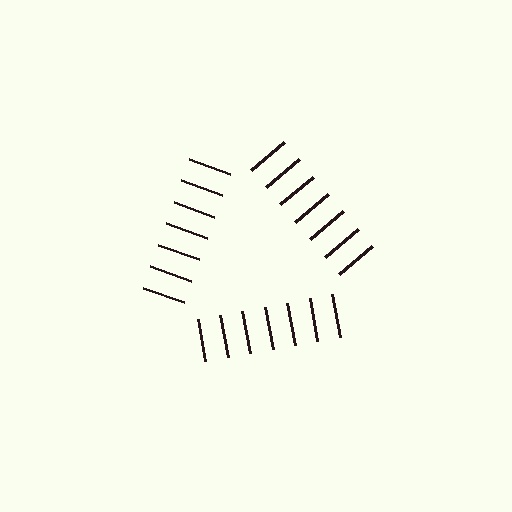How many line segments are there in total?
21 — 7 along each of the 3 edges.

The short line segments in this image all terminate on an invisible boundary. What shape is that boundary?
An illusory triangle — the line segments terminate on its edges but no continuous stroke is drawn.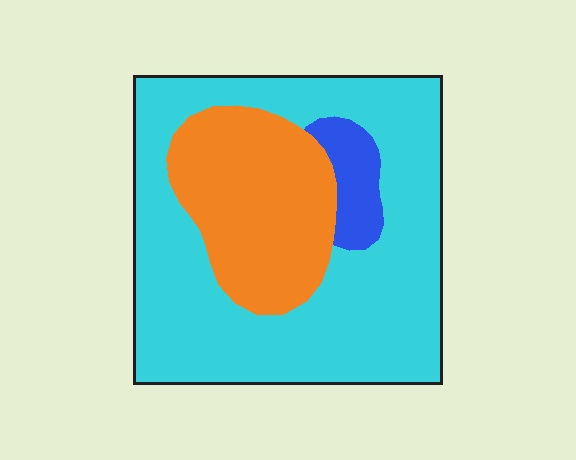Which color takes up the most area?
Cyan, at roughly 65%.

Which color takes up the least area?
Blue, at roughly 5%.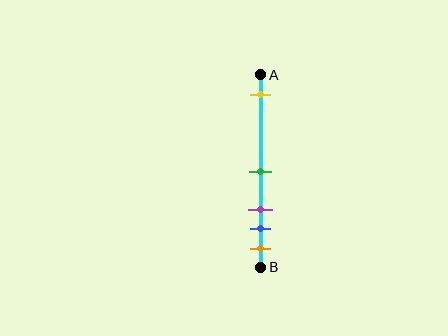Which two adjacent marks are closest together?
The blue and orange marks are the closest adjacent pair.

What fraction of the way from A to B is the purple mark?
The purple mark is approximately 70% (0.7) of the way from A to B.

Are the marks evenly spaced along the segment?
No, the marks are not evenly spaced.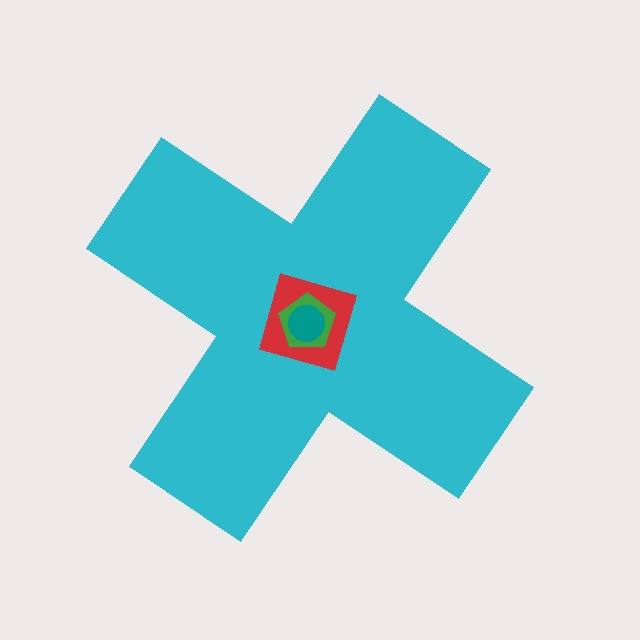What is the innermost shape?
The teal circle.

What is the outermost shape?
The cyan cross.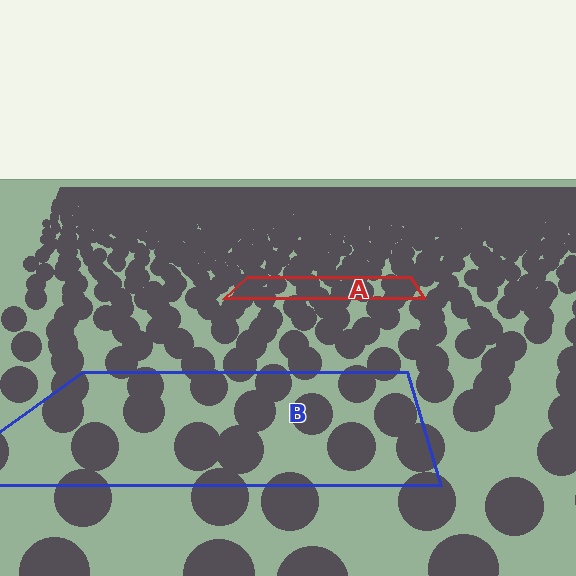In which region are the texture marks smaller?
The texture marks are smaller in region A, because it is farther away.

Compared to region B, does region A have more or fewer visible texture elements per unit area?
Region A has more texture elements per unit area — they are packed more densely because it is farther away.